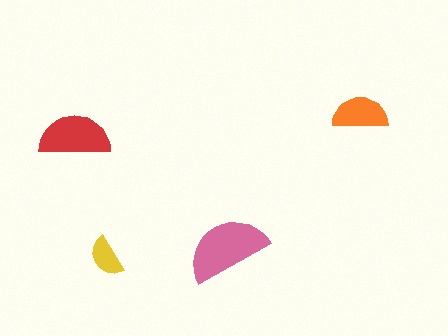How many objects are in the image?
There are 4 objects in the image.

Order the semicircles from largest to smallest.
the pink one, the red one, the orange one, the yellow one.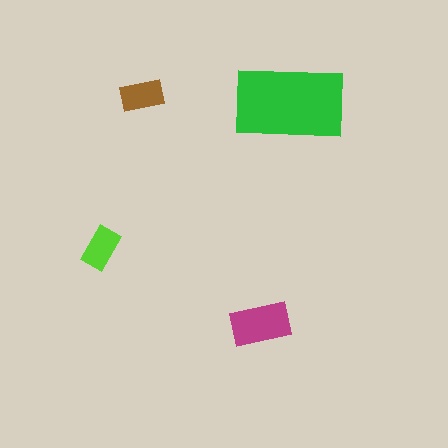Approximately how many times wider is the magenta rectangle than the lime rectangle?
About 1.5 times wider.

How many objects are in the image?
There are 4 objects in the image.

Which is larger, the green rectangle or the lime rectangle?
The green one.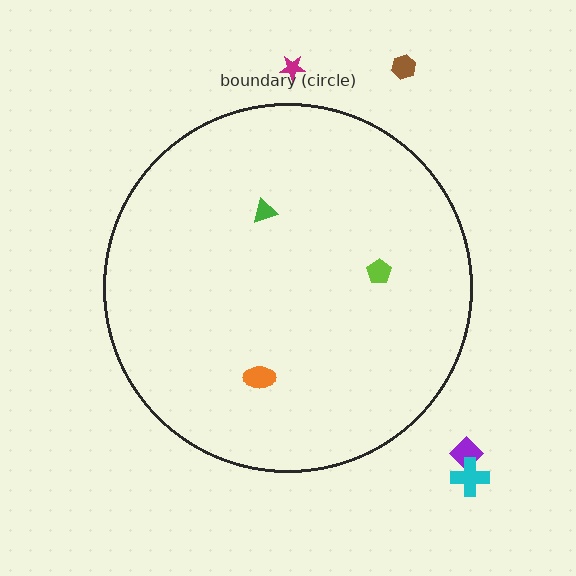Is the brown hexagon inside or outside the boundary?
Outside.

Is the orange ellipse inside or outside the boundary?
Inside.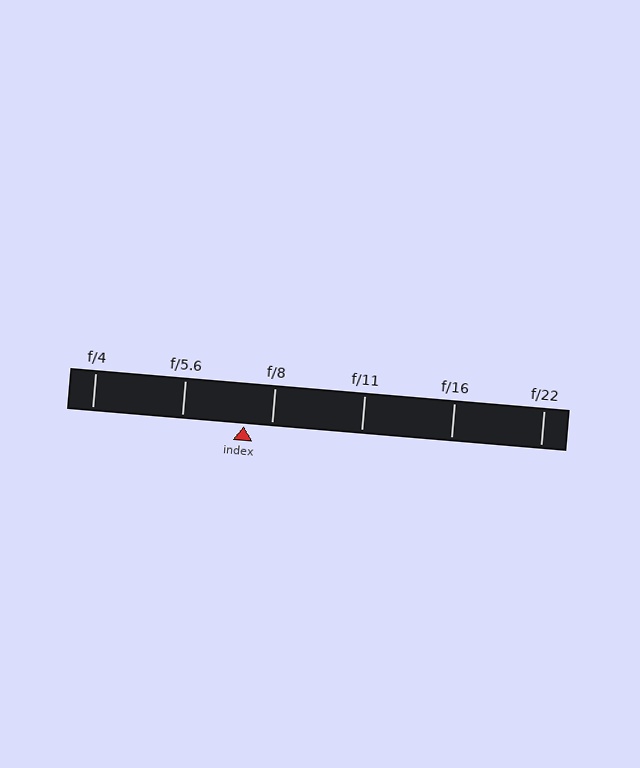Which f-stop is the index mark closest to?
The index mark is closest to f/8.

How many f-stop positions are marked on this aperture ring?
There are 6 f-stop positions marked.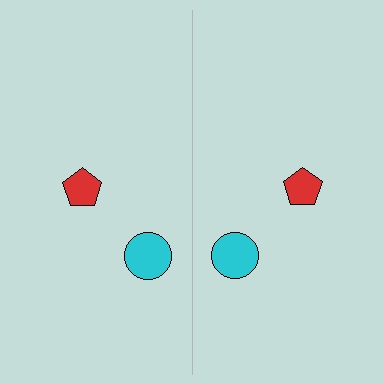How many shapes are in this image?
There are 4 shapes in this image.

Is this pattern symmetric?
Yes, this pattern has bilateral (reflection) symmetry.